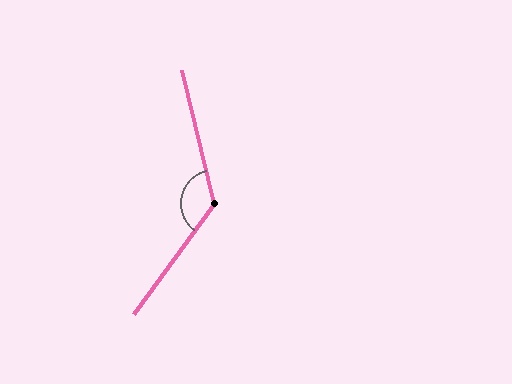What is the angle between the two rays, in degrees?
Approximately 130 degrees.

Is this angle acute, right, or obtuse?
It is obtuse.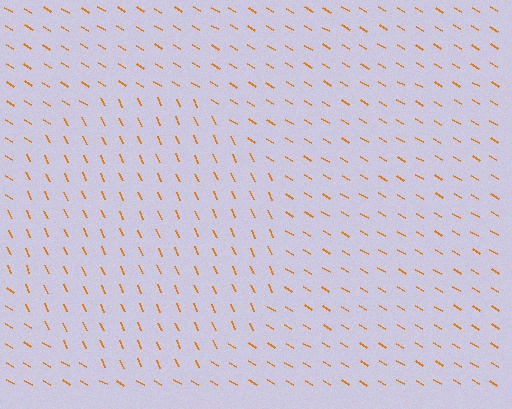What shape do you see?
I see a circle.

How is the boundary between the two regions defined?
The boundary is defined purely by a change in line orientation (approximately 36 degrees difference). All lines are the same color and thickness.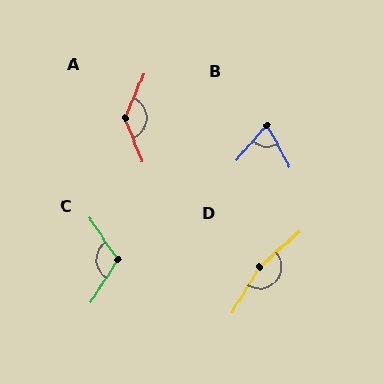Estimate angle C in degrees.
Approximately 113 degrees.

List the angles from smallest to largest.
B (69°), C (113°), A (135°), D (163°).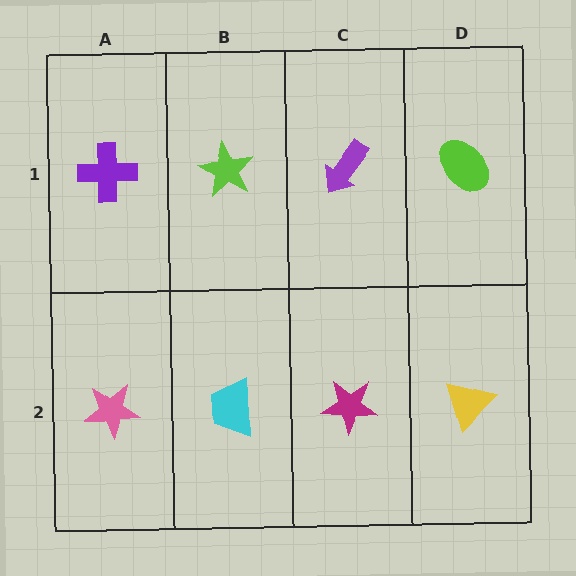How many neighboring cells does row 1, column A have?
2.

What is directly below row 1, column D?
A yellow triangle.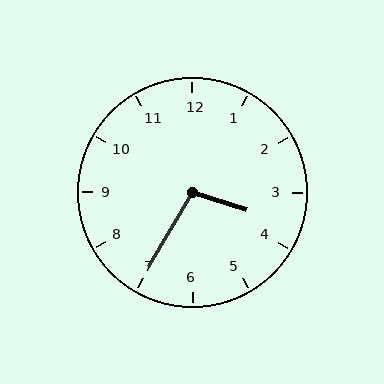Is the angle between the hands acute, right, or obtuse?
It is obtuse.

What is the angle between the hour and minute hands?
Approximately 102 degrees.